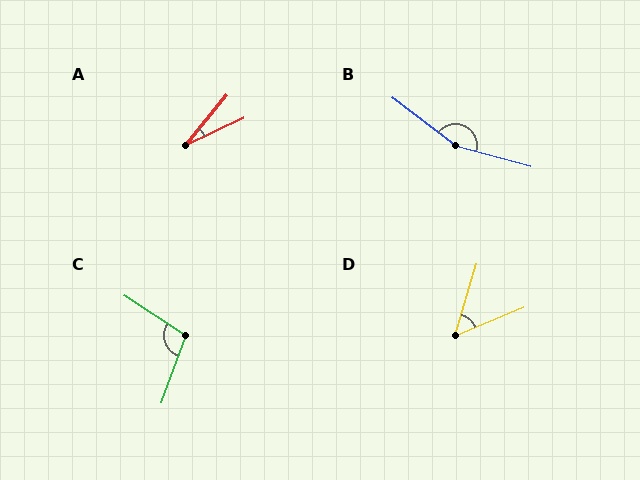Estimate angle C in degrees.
Approximately 103 degrees.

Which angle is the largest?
B, at approximately 158 degrees.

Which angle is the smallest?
A, at approximately 25 degrees.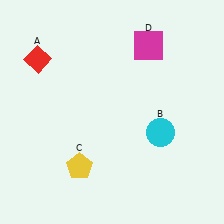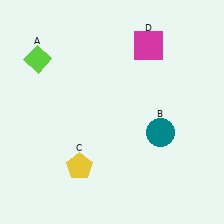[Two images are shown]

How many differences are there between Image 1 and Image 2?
There are 2 differences between the two images.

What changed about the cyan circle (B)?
In Image 1, B is cyan. In Image 2, it changed to teal.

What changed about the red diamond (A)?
In Image 1, A is red. In Image 2, it changed to lime.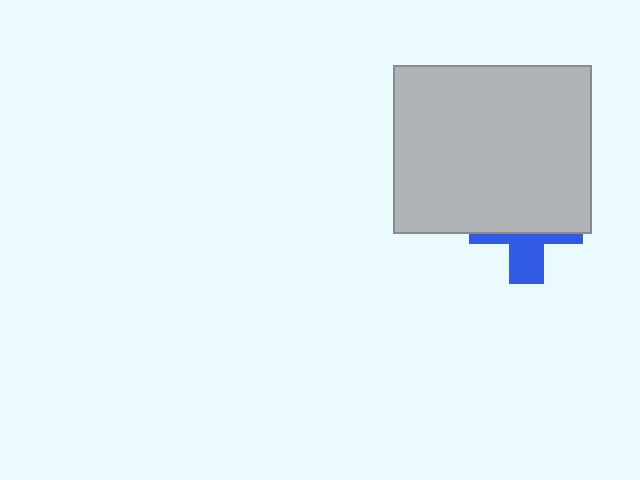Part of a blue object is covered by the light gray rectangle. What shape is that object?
It is a cross.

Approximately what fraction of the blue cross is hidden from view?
Roughly 62% of the blue cross is hidden behind the light gray rectangle.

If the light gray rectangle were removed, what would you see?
You would see the complete blue cross.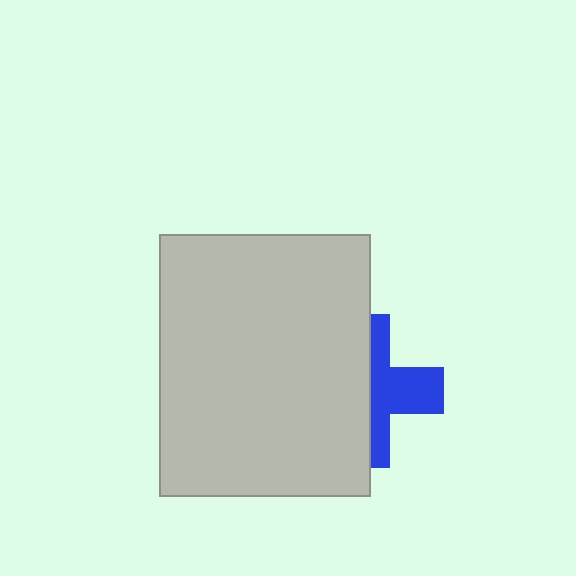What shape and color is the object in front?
The object in front is a light gray rectangle.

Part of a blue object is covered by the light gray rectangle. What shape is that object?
It is a cross.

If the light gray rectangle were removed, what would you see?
You would see the complete blue cross.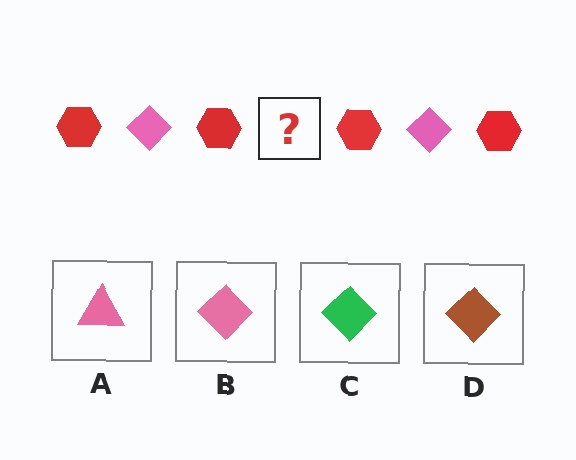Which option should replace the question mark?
Option B.